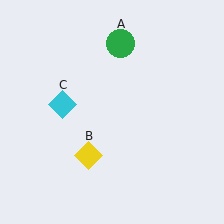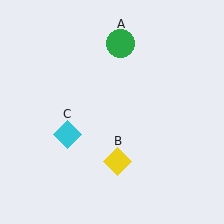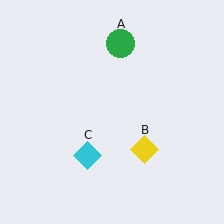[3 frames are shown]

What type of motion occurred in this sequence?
The yellow diamond (object B), cyan diamond (object C) rotated counterclockwise around the center of the scene.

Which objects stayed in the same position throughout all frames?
Green circle (object A) remained stationary.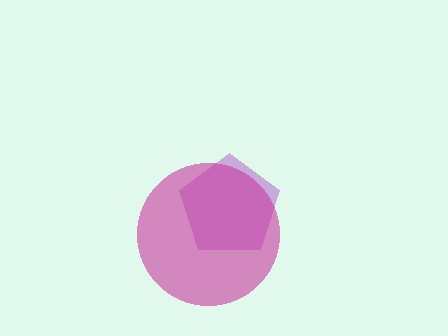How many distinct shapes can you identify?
There are 2 distinct shapes: a purple pentagon, a magenta circle.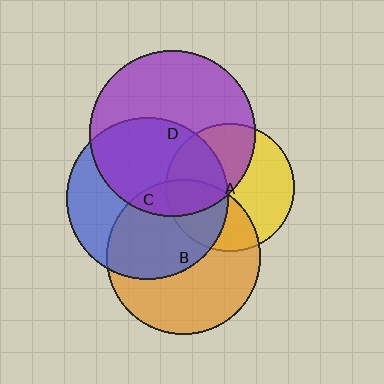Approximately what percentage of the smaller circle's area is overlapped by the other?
Approximately 45%.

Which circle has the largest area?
Circle D (purple).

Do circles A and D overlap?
Yes.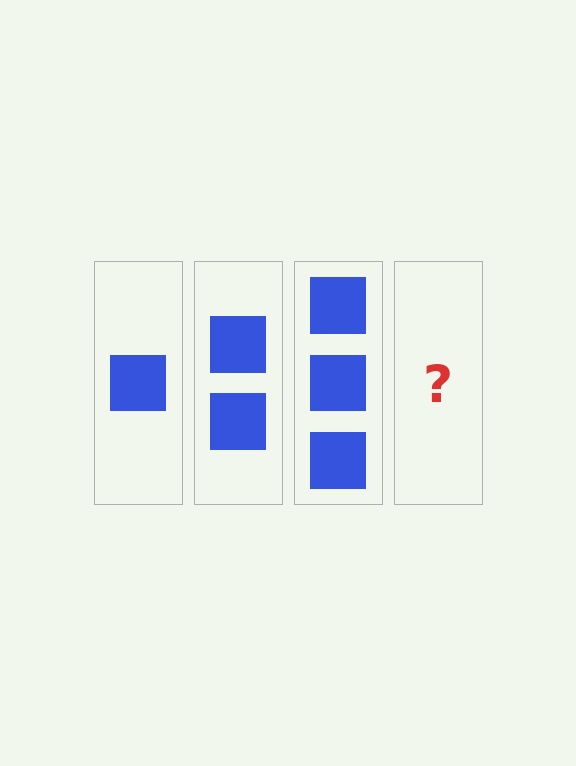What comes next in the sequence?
The next element should be 4 squares.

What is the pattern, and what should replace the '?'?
The pattern is that each step adds one more square. The '?' should be 4 squares.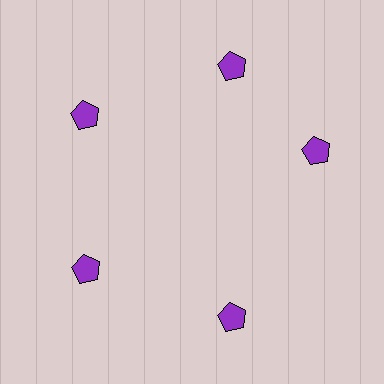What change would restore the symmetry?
The symmetry would be restored by rotating it back into even spacing with its neighbors so that all 5 pentagons sit at equal angles and equal distance from the center.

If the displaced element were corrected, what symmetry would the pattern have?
It would have 5-fold rotational symmetry — the pattern would map onto itself every 72 degrees.